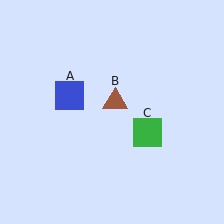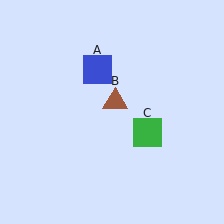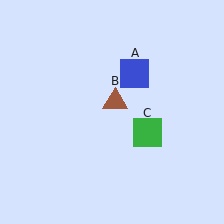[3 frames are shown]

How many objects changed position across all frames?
1 object changed position: blue square (object A).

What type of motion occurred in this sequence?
The blue square (object A) rotated clockwise around the center of the scene.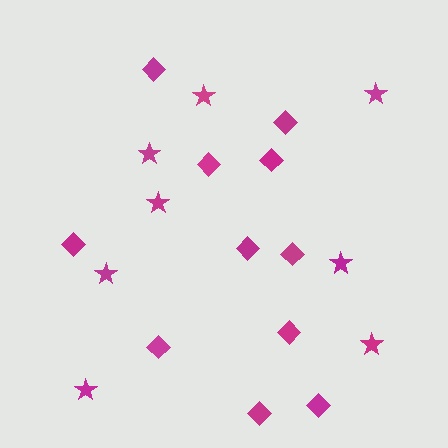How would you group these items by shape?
There are 2 groups: one group of diamonds (11) and one group of stars (8).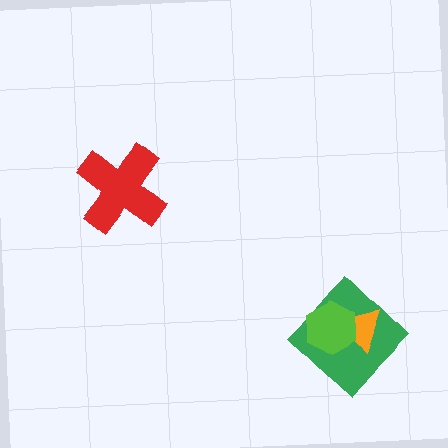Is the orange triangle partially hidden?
Yes, it is partially covered by another shape.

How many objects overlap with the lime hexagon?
2 objects overlap with the lime hexagon.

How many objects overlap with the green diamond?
2 objects overlap with the green diamond.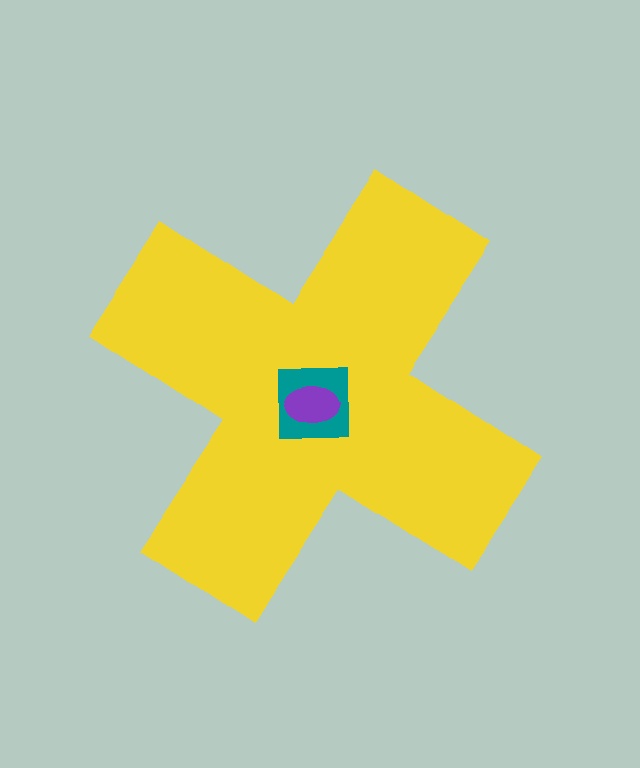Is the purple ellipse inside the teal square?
Yes.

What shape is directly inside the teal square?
The purple ellipse.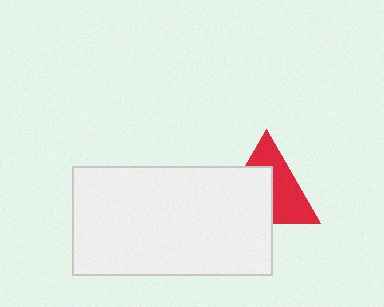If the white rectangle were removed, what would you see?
You would see the complete red triangle.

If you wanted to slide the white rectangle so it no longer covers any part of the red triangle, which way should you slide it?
Slide it toward the lower-left — that is the most direct way to separate the two shapes.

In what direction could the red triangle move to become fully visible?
The red triangle could move toward the upper-right. That would shift it out from behind the white rectangle entirely.